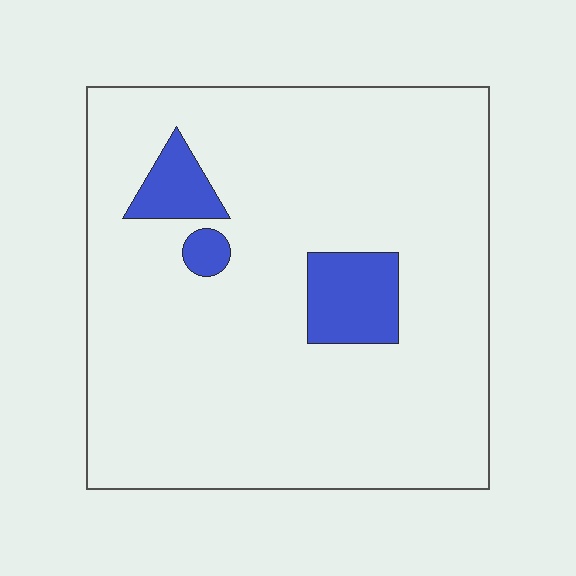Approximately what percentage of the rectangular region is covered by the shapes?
Approximately 10%.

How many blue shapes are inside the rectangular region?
3.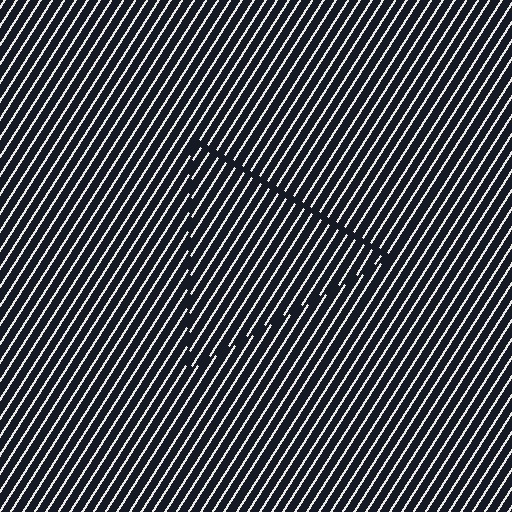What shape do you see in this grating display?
An illusory triangle. The interior of the shape contains the same grating, shifted by half a period — the contour is defined by the phase discontinuity where line-ends from the inner and outer gratings abut.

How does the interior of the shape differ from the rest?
The interior of the shape contains the same grating, shifted by half a period — the contour is defined by the phase discontinuity where line-ends from the inner and outer gratings abut.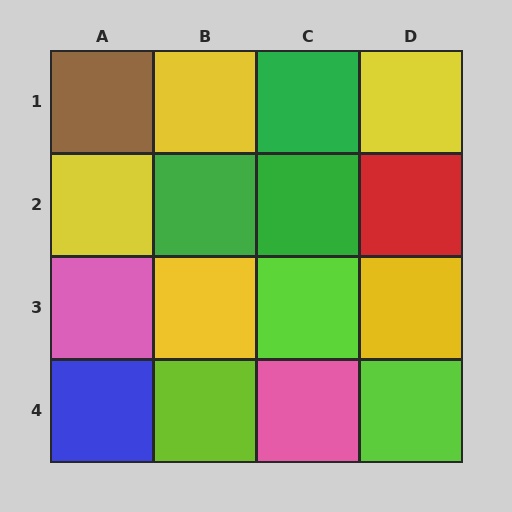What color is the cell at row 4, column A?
Blue.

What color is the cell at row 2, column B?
Green.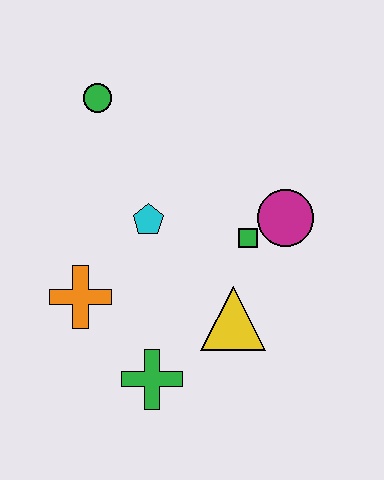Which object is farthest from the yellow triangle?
The green circle is farthest from the yellow triangle.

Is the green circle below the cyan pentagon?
No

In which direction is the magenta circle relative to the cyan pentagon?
The magenta circle is to the right of the cyan pentagon.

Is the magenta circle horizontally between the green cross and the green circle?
No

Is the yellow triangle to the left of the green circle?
No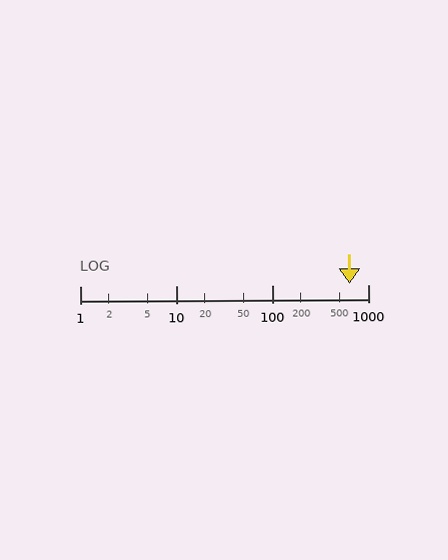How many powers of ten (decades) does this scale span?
The scale spans 3 decades, from 1 to 1000.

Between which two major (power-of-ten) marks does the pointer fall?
The pointer is between 100 and 1000.